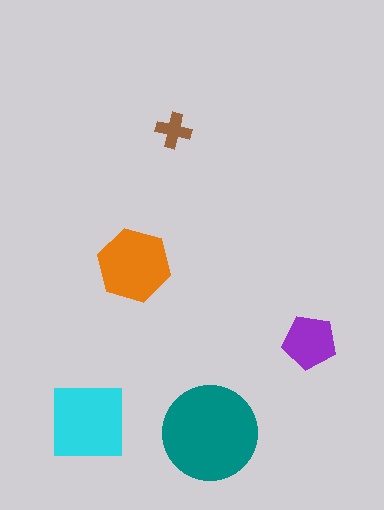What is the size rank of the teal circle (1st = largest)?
1st.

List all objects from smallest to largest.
The brown cross, the purple pentagon, the orange hexagon, the cyan square, the teal circle.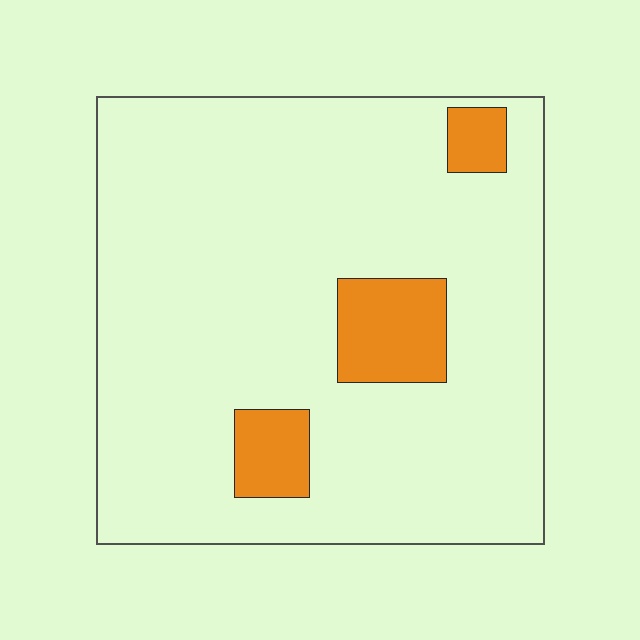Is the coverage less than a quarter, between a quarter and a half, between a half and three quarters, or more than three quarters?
Less than a quarter.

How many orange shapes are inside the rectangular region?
3.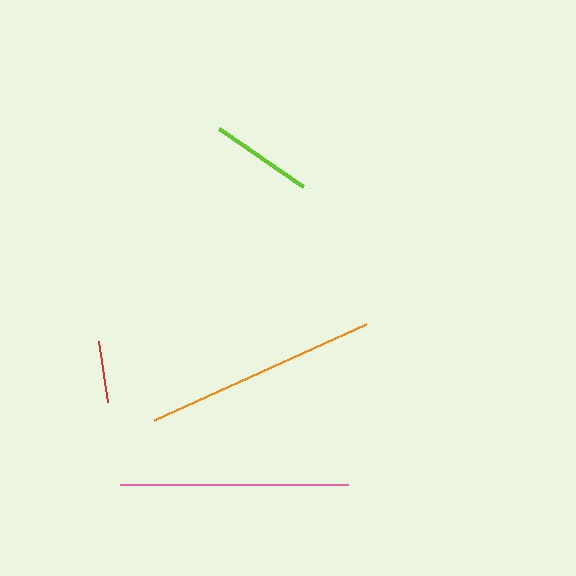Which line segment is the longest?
The orange line is the longest at approximately 232 pixels.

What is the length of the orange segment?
The orange segment is approximately 232 pixels long.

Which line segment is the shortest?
The red line is the shortest at approximately 62 pixels.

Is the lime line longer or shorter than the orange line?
The orange line is longer than the lime line.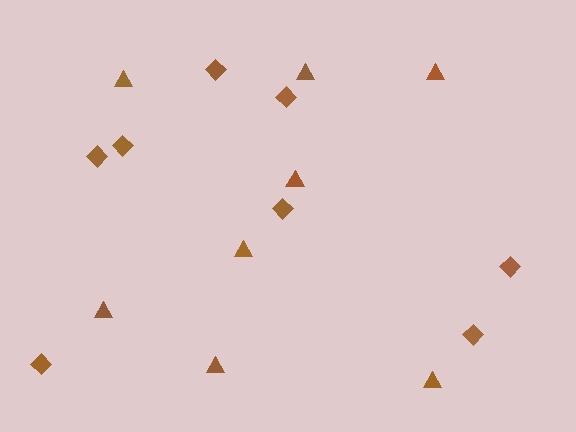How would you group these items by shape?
There are 2 groups: one group of diamonds (8) and one group of triangles (8).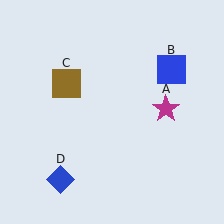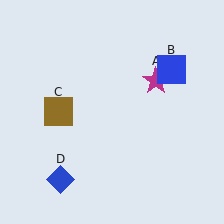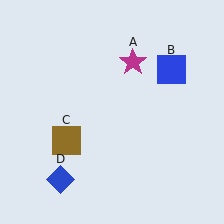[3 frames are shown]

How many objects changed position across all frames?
2 objects changed position: magenta star (object A), brown square (object C).